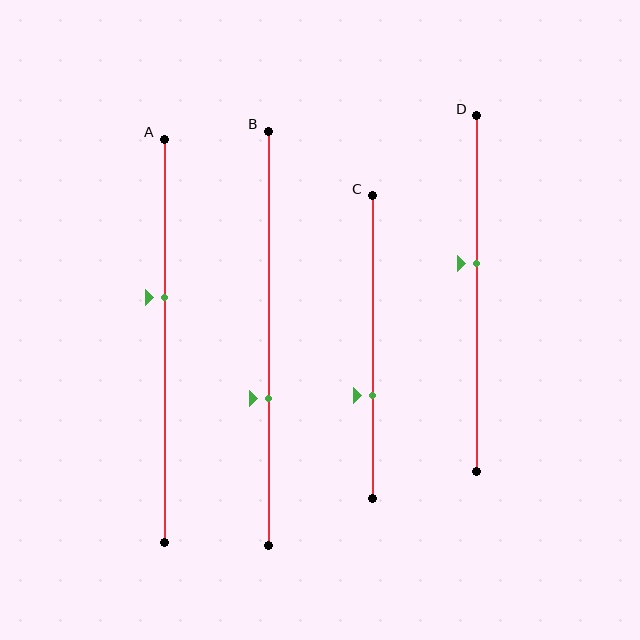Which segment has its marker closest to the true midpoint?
Segment D has its marker closest to the true midpoint.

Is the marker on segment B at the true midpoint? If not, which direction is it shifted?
No, the marker on segment B is shifted downward by about 15% of the segment length.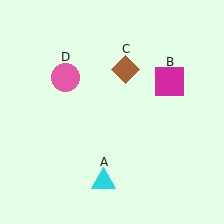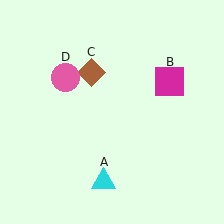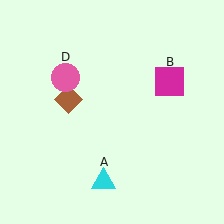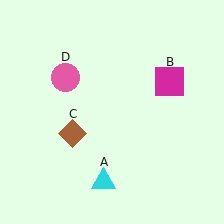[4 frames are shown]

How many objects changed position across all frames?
1 object changed position: brown diamond (object C).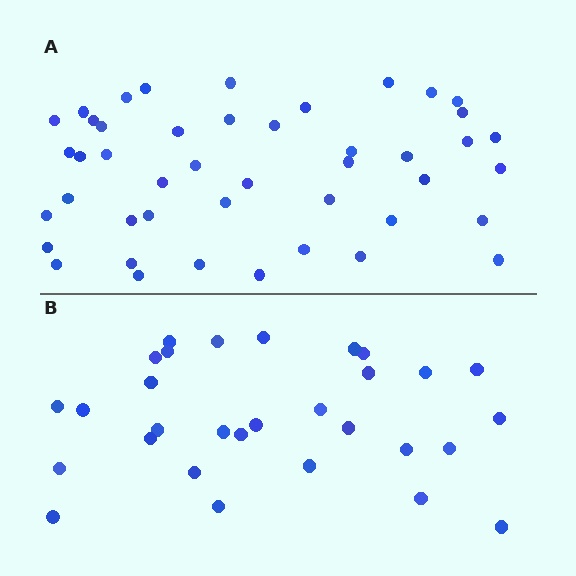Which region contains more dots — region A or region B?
Region A (the top region) has more dots.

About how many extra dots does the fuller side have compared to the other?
Region A has approximately 15 more dots than region B.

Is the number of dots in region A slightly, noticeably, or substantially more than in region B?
Region A has substantially more. The ratio is roughly 1.5 to 1.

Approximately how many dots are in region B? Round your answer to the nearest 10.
About 30 dots.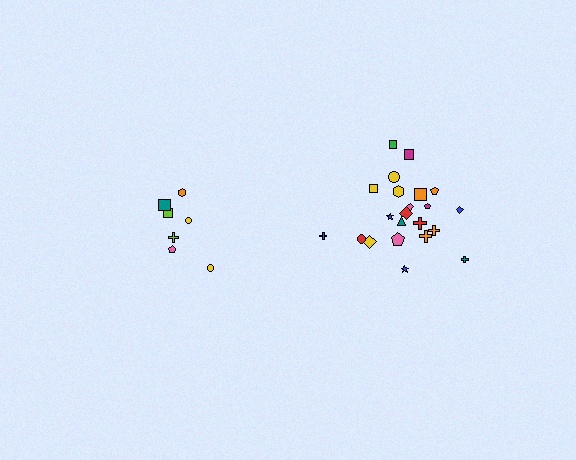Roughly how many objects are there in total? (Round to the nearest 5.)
Roughly 30 objects in total.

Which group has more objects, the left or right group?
The right group.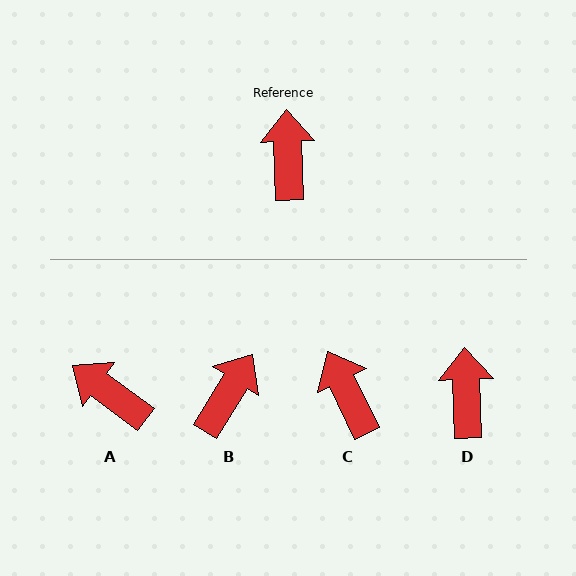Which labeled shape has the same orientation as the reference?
D.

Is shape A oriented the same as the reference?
No, it is off by about 52 degrees.